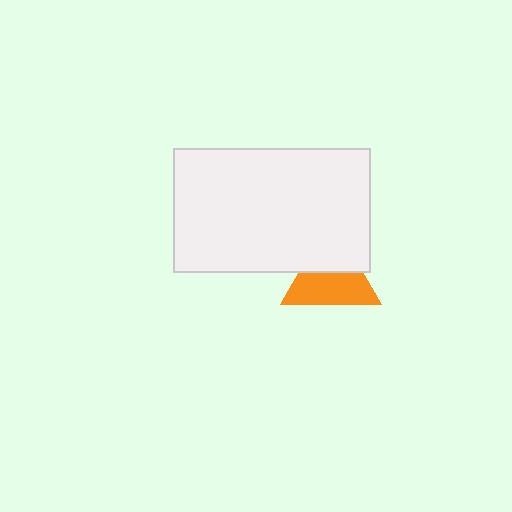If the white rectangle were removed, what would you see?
You would see the complete orange triangle.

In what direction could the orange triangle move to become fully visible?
The orange triangle could move down. That would shift it out from behind the white rectangle entirely.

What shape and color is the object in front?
The object in front is a white rectangle.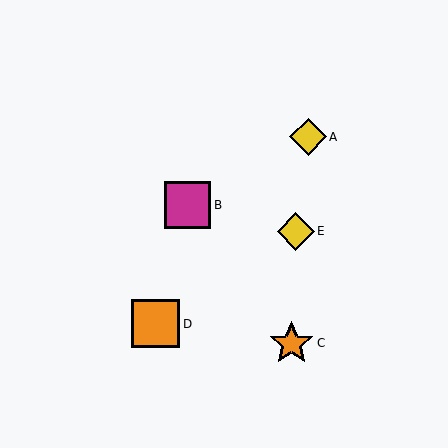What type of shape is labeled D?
Shape D is an orange square.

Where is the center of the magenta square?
The center of the magenta square is at (188, 205).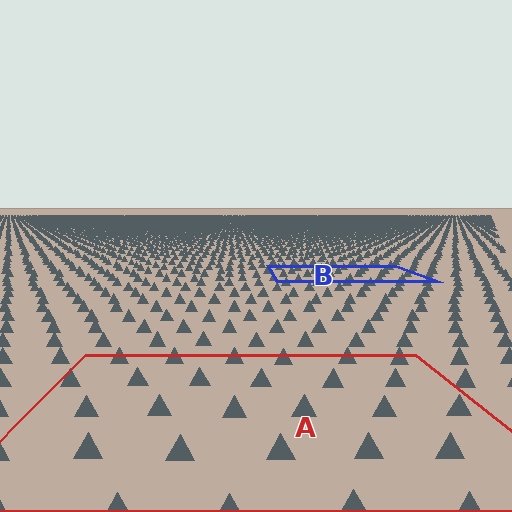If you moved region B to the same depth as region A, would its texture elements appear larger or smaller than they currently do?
They would appear larger. At a closer depth, the same texture elements are projected at a bigger on-screen size.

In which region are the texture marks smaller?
The texture marks are smaller in region B, because it is farther away.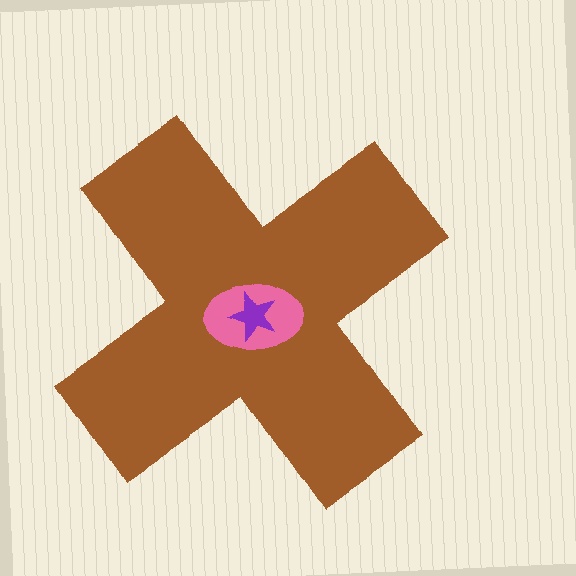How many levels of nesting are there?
3.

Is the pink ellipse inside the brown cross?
Yes.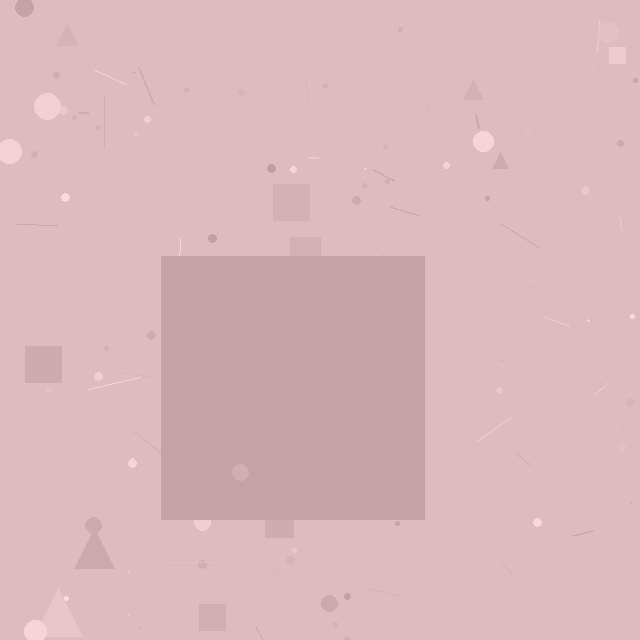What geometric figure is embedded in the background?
A square is embedded in the background.